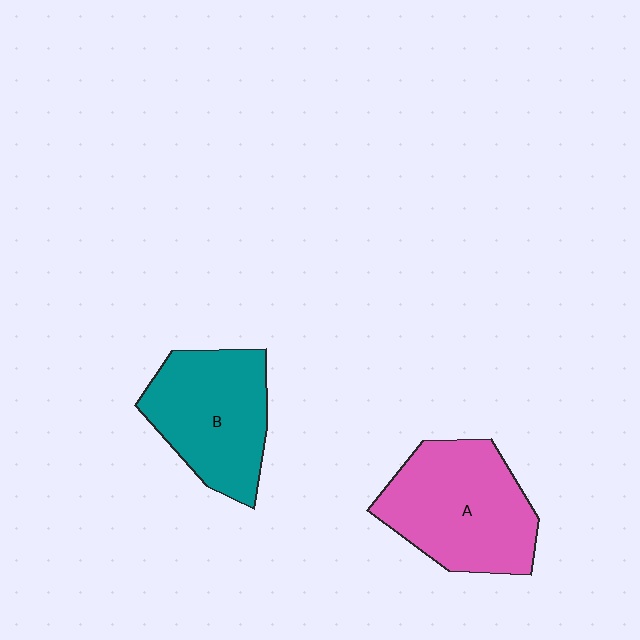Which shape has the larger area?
Shape A (pink).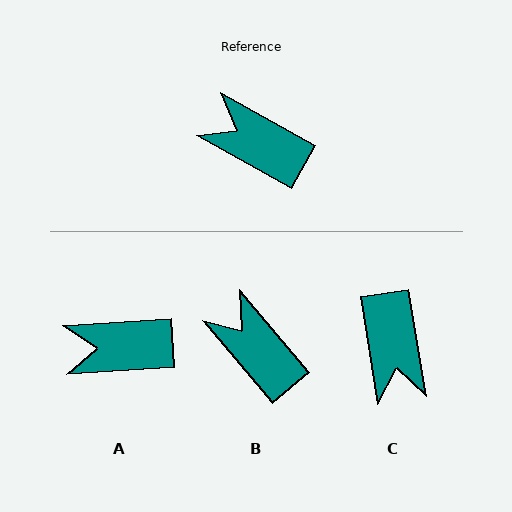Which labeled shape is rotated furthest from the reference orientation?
C, about 128 degrees away.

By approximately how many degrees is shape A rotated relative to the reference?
Approximately 33 degrees counter-clockwise.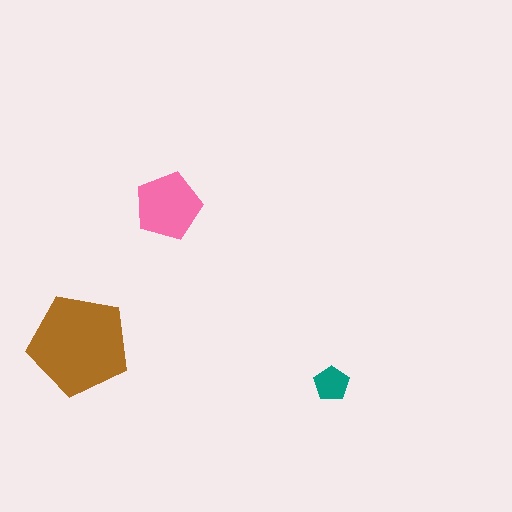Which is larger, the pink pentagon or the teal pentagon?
The pink one.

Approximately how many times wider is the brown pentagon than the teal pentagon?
About 3 times wider.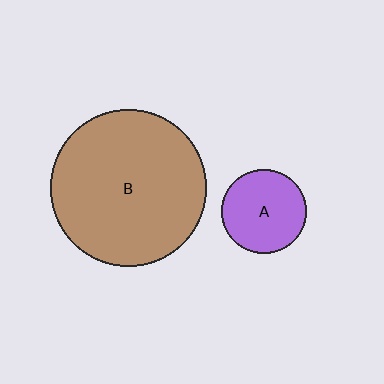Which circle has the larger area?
Circle B (brown).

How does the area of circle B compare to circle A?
Approximately 3.4 times.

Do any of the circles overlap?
No, none of the circles overlap.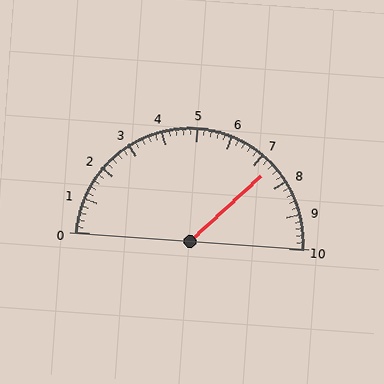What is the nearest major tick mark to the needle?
The nearest major tick mark is 7.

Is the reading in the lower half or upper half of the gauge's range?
The reading is in the upper half of the range (0 to 10).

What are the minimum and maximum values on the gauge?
The gauge ranges from 0 to 10.